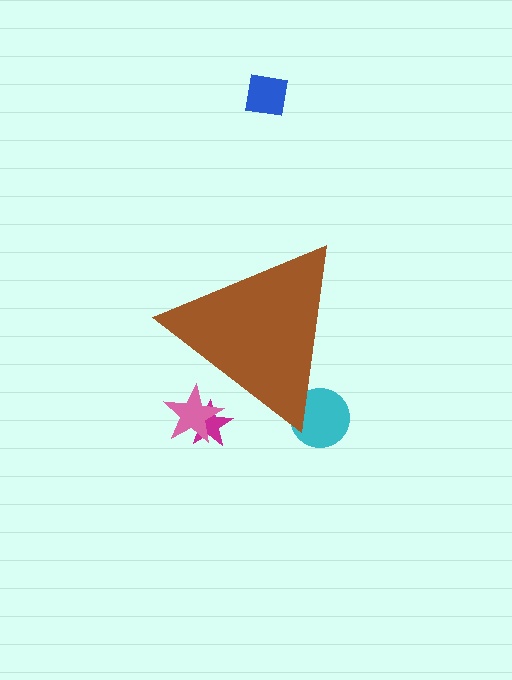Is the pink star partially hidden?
Yes, the pink star is partially hidden behind the brown triangle.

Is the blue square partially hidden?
No, the blue square is fully visible.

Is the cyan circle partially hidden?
Yes, the cyan circle is partially hidden behind the brown triangle.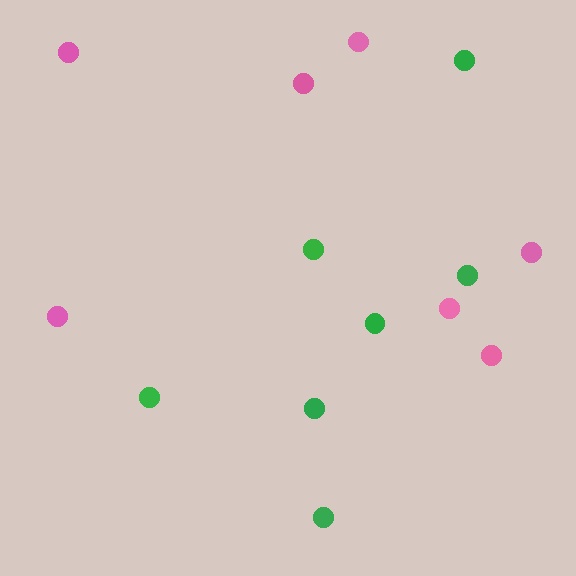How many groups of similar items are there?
There are 2 groups: one group of green circles (7) and one group of pink circles (7).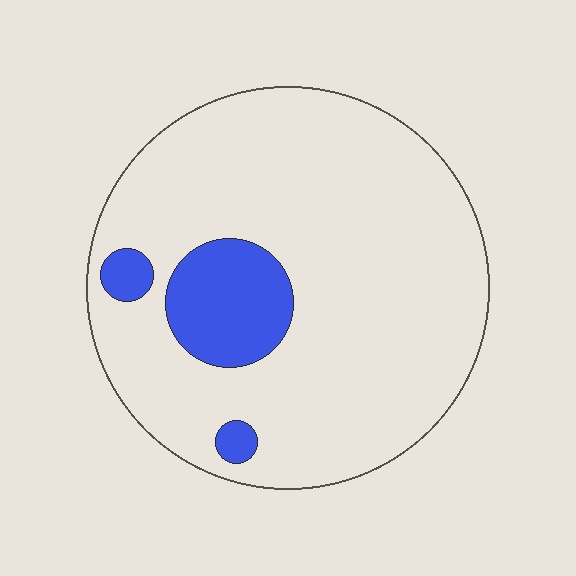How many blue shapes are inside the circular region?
3.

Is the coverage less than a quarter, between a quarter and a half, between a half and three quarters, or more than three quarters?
Less than a quarter.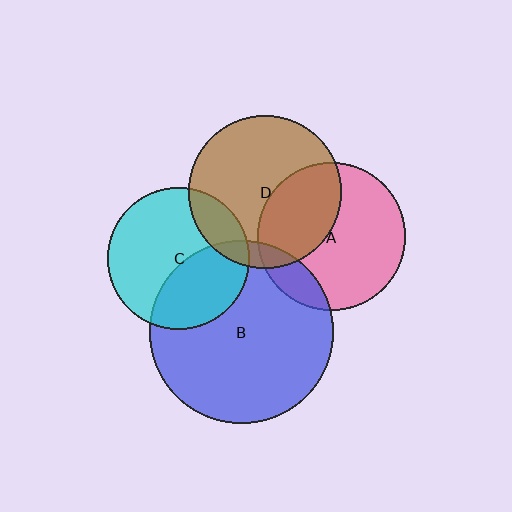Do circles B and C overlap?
Yes.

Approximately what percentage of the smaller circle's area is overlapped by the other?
Approximately 40%.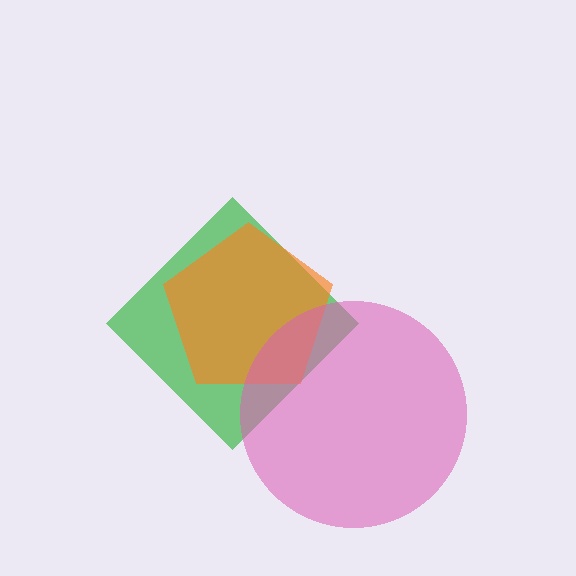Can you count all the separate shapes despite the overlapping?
Yes, there are 3 separate shapes.